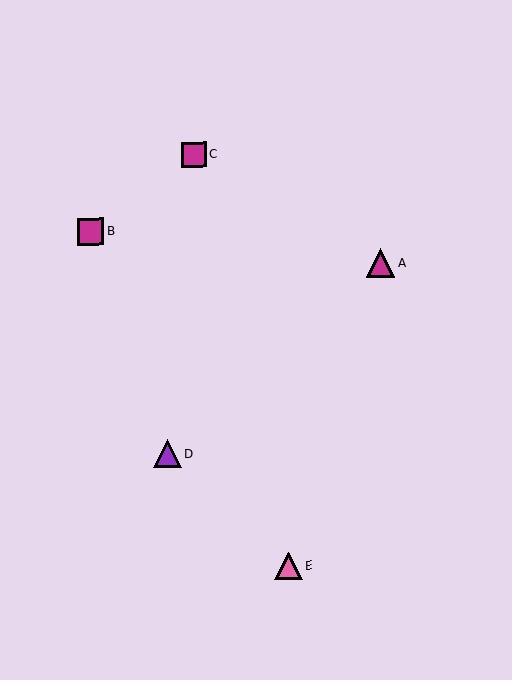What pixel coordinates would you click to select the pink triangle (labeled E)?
Click at (289, 565) to select the pink triangle E.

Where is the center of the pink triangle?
The center of the pink triangle is at (289, 565).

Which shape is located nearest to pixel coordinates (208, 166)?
The magenta square (labeled C) at (194, 155) is nearest to that location.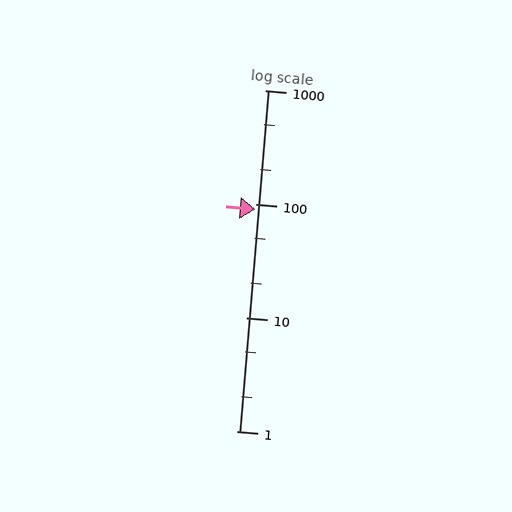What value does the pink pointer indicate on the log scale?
The pointer indicates approximately 90.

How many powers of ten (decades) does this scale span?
The scale spans 3 decades, from 1 to 1000.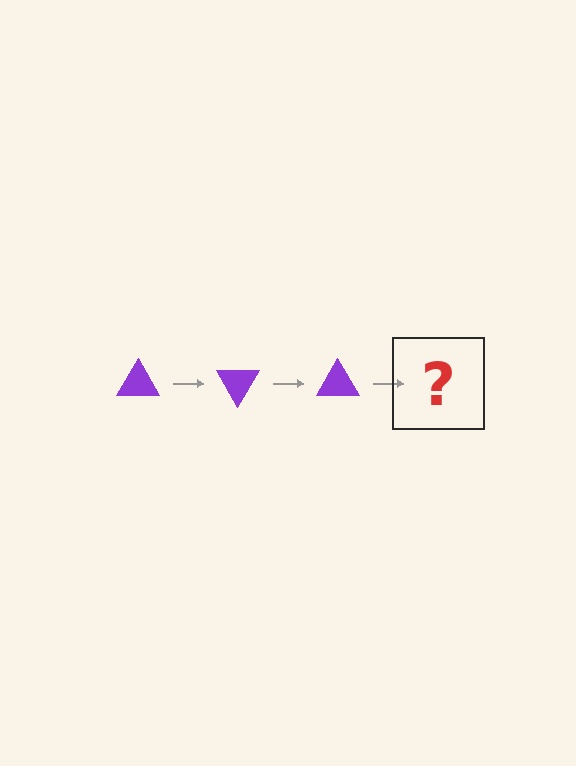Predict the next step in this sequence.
The next step is a purple triangle rotated 180 degrees.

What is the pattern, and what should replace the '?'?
The pattern is that the triangle rotates 60 degrees each step. The '?' should be a purple triangle rotated 180 degrees.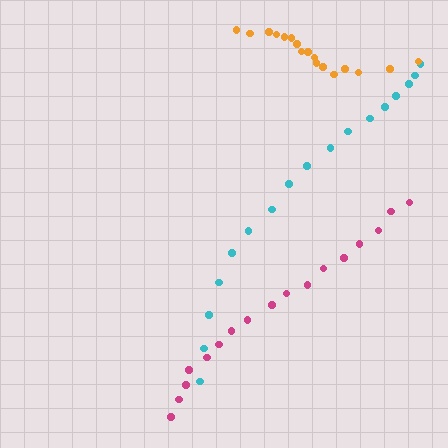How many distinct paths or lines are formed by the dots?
There are 3 distinct paths.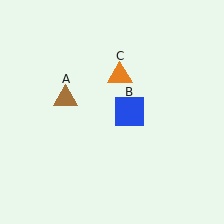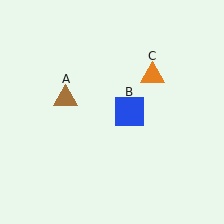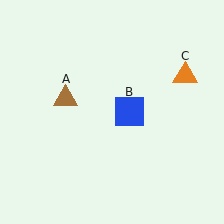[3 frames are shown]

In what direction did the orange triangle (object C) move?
The orange triangle (object C) moved right.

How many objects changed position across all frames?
1 object changed position: orange triangle (object C).